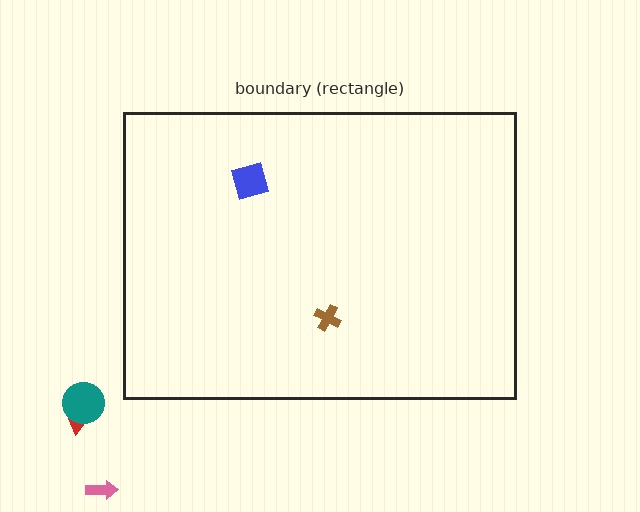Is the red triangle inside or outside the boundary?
Outside.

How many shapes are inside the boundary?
2 inside, 3 outside.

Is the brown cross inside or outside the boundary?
Inside.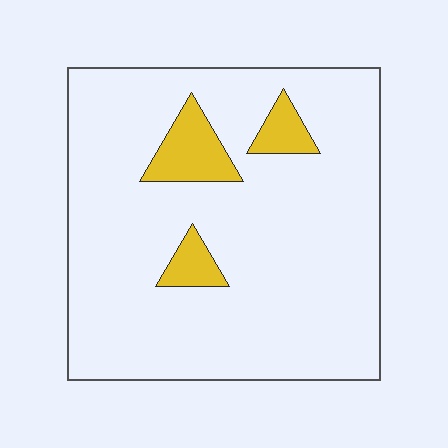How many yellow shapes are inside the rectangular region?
3.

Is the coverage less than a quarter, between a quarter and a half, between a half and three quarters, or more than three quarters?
Less than a quarter.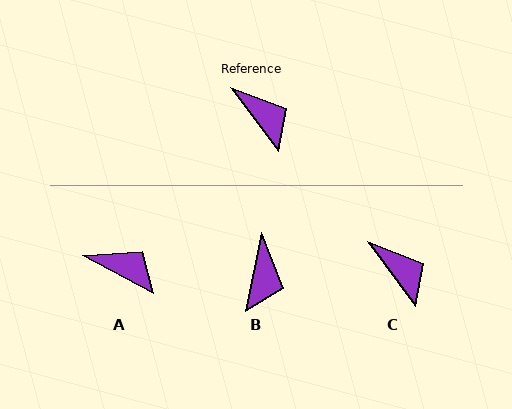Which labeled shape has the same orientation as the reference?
C.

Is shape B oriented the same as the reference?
No, it is off by about 48 degrees.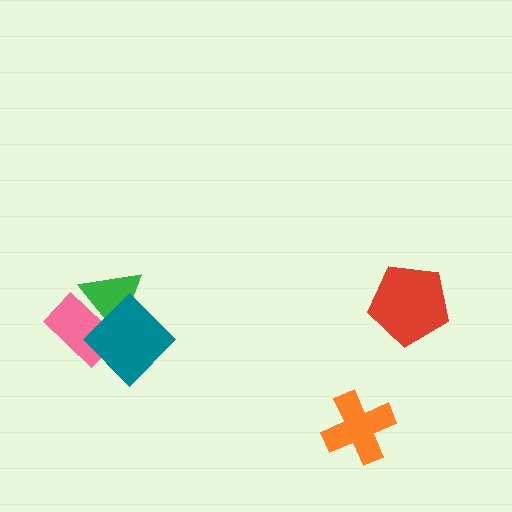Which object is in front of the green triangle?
The teal diamond is in front of the green triangle.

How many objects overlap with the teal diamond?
2 objects overlap with the teal diamond.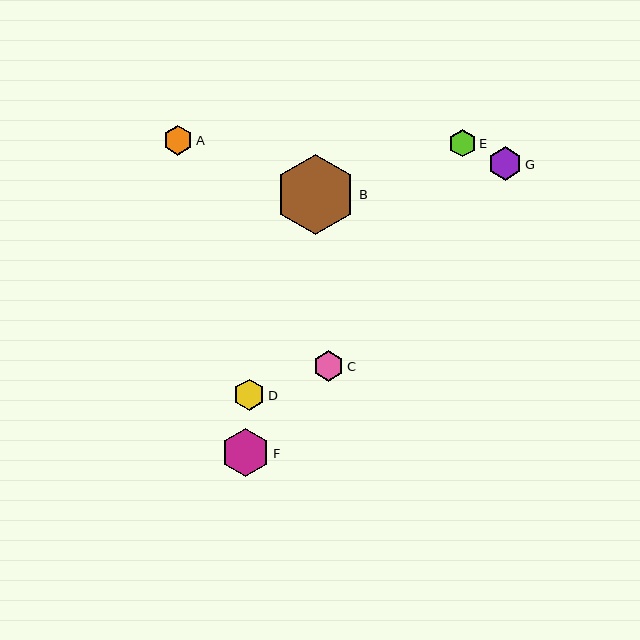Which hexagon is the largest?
Hexagon B is the largest with a size of approximately 80 pixels.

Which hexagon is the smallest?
Hexagon E is the smallest with a size of approximately 27 pixels.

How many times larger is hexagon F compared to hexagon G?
Hexagon F is approximately 1.4 times the size of hexagon G.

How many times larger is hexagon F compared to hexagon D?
Hexagon F is approximately 1.6 times the size of hexagon D.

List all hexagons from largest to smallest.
From largest to smallest: B, F, G, D, C, A, E.